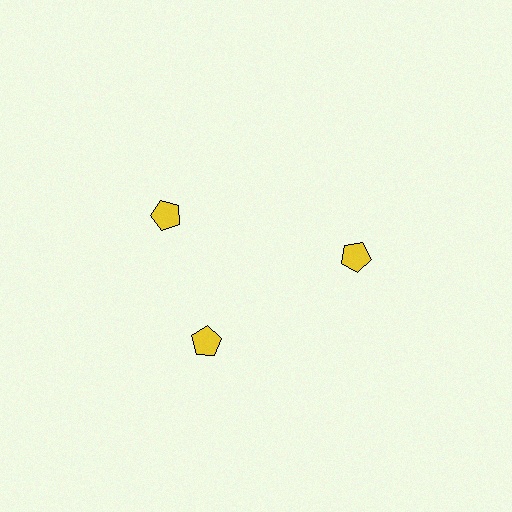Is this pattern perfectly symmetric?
No. The 3 yellow pentagons are arranged in a ring, but one element near the 11 o'clock position is rotated out of alignment along the ring, breaking the 3-fold rotational symmetry.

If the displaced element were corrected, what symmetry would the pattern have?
It would have 3-fold rotational symmetry — the pattern would map onto itself every 120 degrees.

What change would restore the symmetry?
The symmetry would be restored by rotating it back into even spacing with its neighbors so that all 3 pentagons sit at equal angles and equal distance from the center.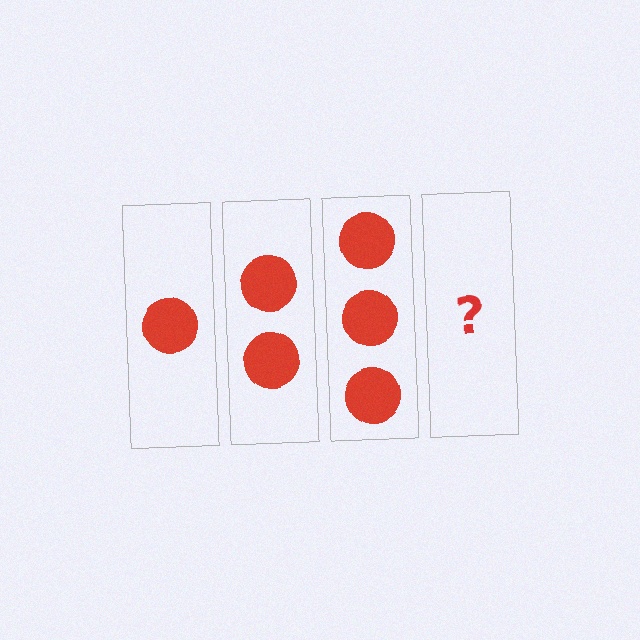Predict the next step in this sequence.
The next step is 4 circles.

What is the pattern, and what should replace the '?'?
The pattern is that each step adds one more circle. The '?' should be 4 circles.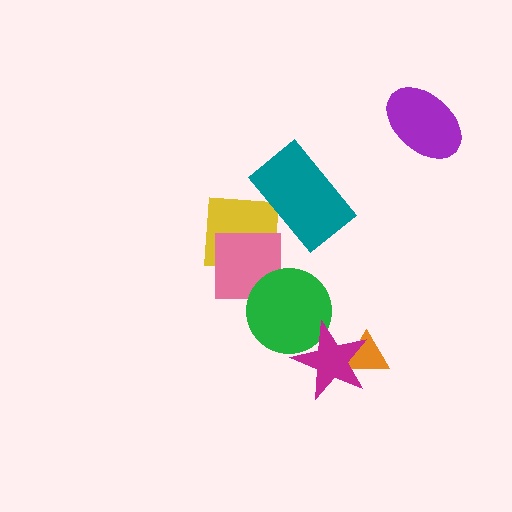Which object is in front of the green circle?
The magenta star is in front of the green circle.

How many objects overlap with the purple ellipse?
0 objects overlap with the purple ellipse.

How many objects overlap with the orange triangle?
1 object overlaps with the orange triangle.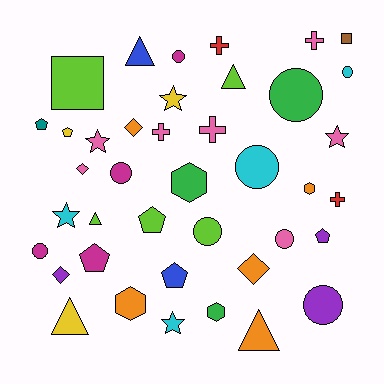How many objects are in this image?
There are 40 objects.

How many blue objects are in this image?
There are 2 blue objects.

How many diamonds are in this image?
There are 4 diamonds.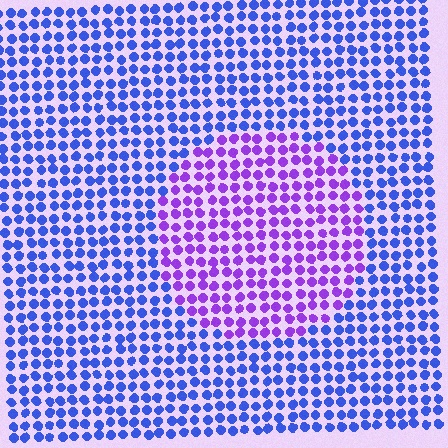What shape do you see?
I see a circle.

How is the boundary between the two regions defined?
The boundary is defined purely by a slight shift in hue (about 45 degrees). Spacing, size, and orientation are identical on both sides.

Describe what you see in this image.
The image is filled with small blue elements in a uniform arrangement. A circle-shaped region is visible where the elements are tinted to a slightly different hue, forming a subtle color boundary.